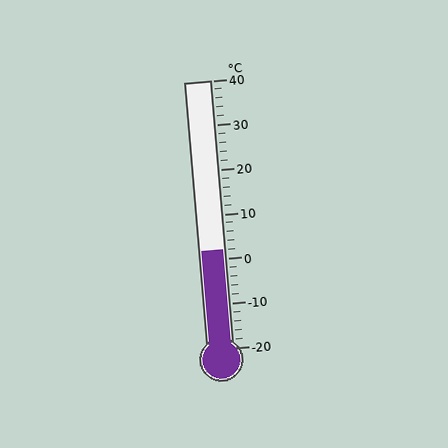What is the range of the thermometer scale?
The thermometer scale ranges from -20°C to 40°C.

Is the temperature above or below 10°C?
The temperature is below 10°C.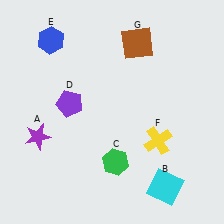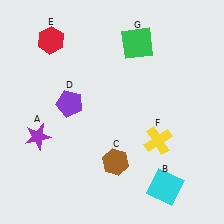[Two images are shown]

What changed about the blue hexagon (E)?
In Image 1, E is blue. In Image 2, it changed to red.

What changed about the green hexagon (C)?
In Image 1, C is green. In Image 2, it changed to brown.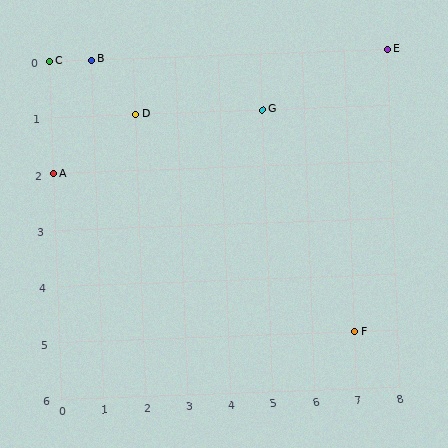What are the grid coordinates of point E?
Point E is at grid coordinates (8, 0).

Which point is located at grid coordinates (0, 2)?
Point A is at (0, 2).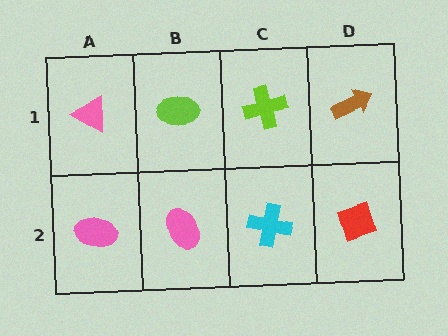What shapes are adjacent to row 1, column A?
A pink ellipse (row 2, column A), a lime ellipse (row 1, column B).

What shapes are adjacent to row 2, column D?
A brown arrow (row 1, column D), a cyan cross (row 2, column C).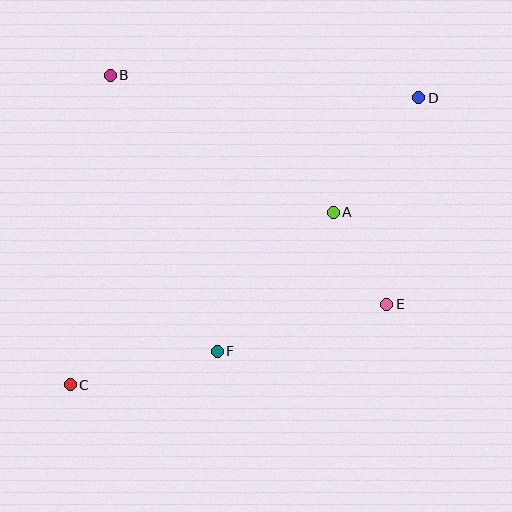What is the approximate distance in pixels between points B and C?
The distance between B and C is approximately 312 pixels.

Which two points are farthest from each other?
Points C and D are farthest from each other.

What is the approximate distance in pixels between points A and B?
The distance between A and B is approximately 261 pixels.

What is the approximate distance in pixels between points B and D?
The distance between B and D is approximately 309 pixels.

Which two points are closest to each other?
Points A and E are closest to each other.